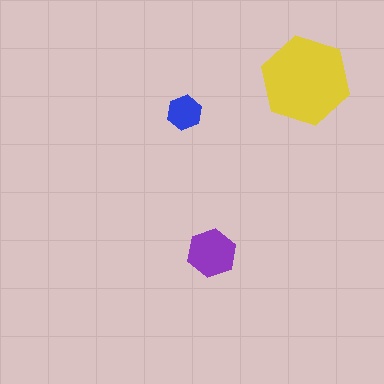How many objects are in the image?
There are 3 objects in the image.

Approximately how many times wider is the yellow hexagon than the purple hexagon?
About 2 times wider.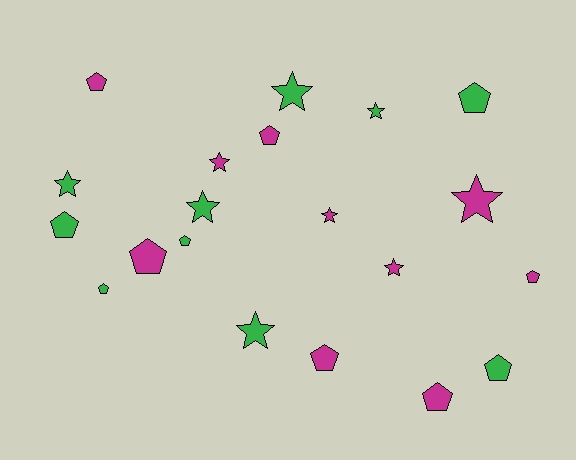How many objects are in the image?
There are 20 objects.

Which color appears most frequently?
Green, with 10 objects.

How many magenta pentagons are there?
There are 6 magenta pentagons.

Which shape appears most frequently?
Pentagon, with 11 objects.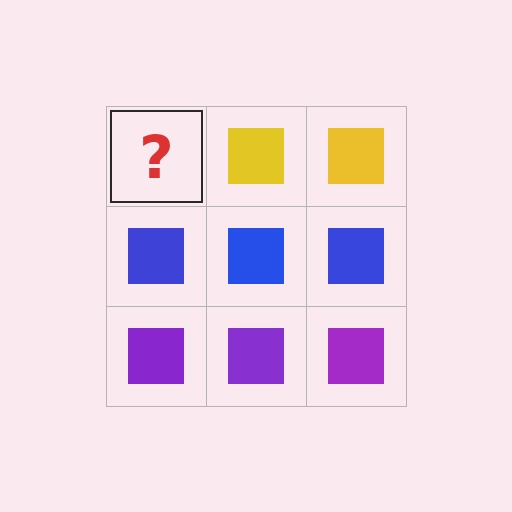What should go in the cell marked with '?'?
The missing cell should contain a yellow square.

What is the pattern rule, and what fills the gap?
The rule is that each row has a consistent color. The gap should be filled with a yellow square.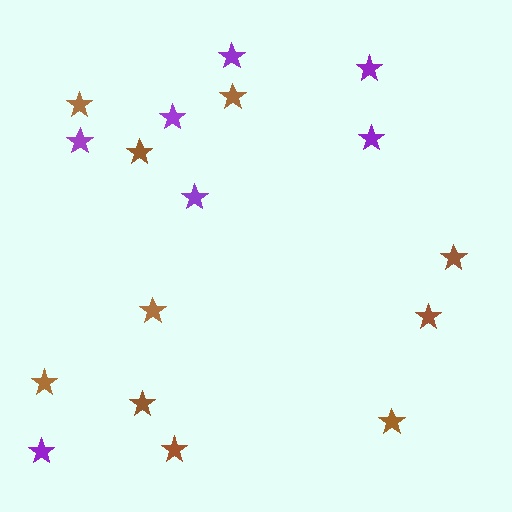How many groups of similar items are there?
There are 2 groups: one group of purple stars (7) and one group of brown stars (10).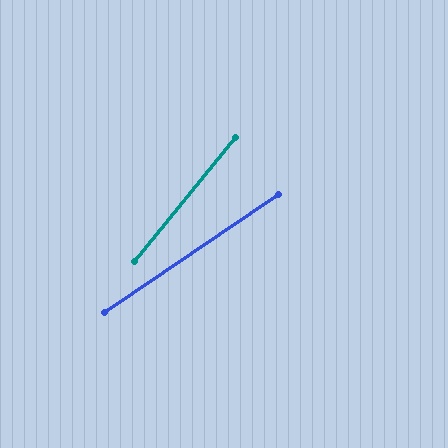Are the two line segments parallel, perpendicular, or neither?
Neither parallel nor perpendicular — they differ by about 17°.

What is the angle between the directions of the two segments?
Approximately 17 degrees.